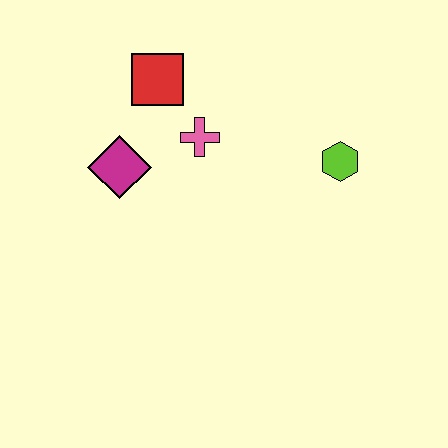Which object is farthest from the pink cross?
The lime hexagon is farthest from the pink cross.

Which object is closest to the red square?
The pink cross is closest to the red square.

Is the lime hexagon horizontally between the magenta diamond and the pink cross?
No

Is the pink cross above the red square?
No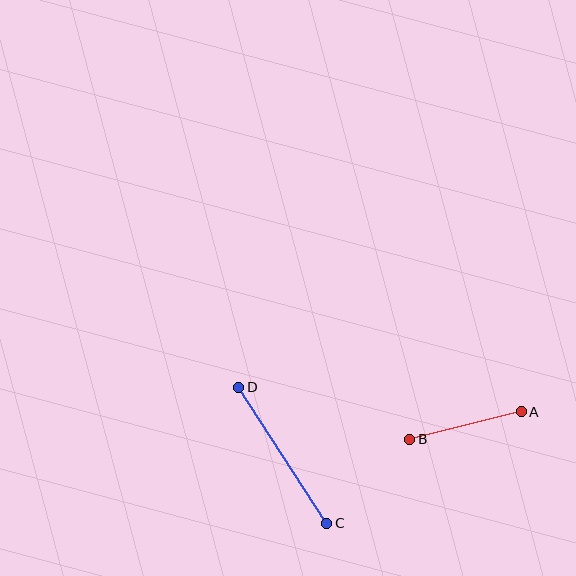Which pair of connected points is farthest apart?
Points C and D are farthest apart.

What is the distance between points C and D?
The distance is approximately 162 pixels.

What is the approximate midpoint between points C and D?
The midpoint is at approximately (283, 455) pixels.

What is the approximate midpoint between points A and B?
The midpoint is at approximately (466, 425) pixels.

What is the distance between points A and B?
The distance is approximately 115 pixels.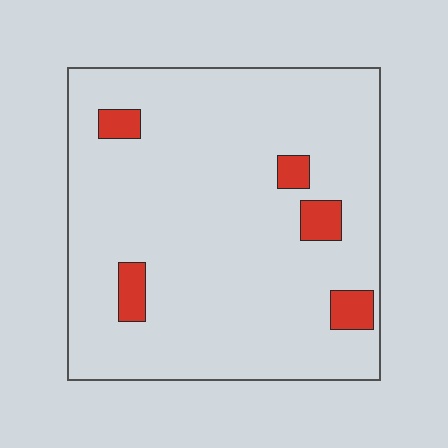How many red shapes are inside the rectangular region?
5.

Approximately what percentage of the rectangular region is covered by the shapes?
Approximately 10%.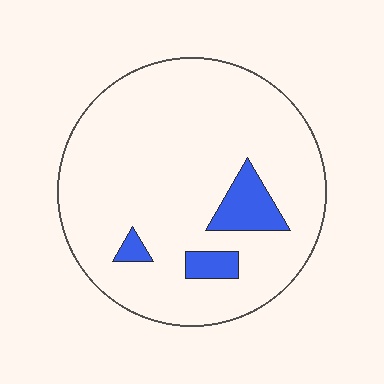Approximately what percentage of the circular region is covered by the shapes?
Approximately 10%.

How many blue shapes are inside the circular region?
3.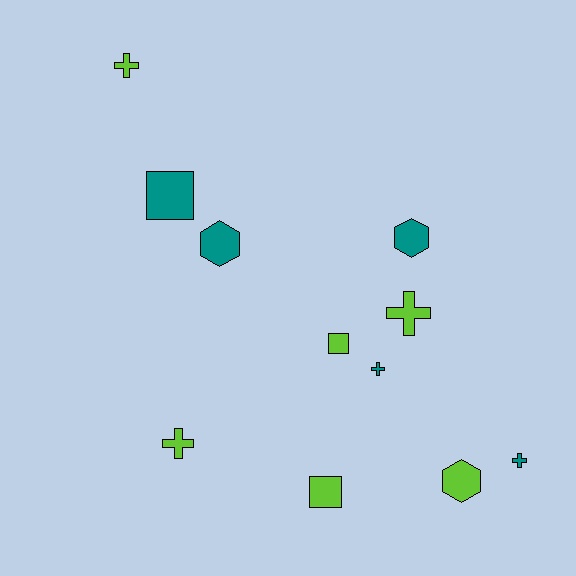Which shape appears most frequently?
Cross, with 5 objects.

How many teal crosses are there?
There are 2 teal crosses.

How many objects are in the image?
There are 11 objects.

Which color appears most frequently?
Lime, with 6 objects.